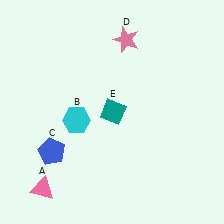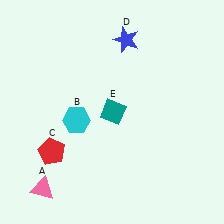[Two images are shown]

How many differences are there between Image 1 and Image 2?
There are 2 differences between the two images.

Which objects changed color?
C changed from blue to red. D changed from pink to blue.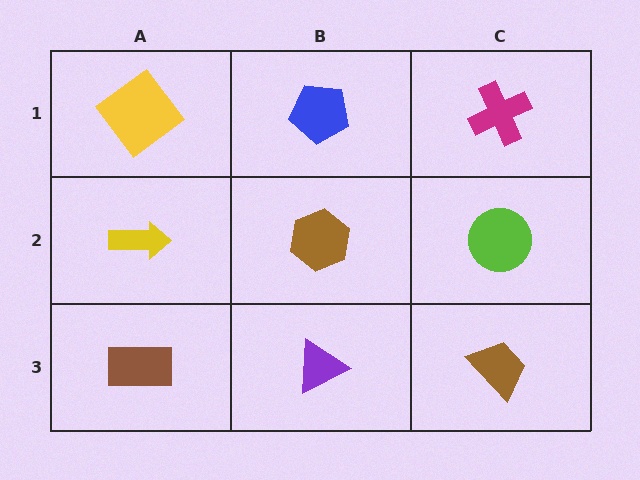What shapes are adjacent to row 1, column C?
A lime circle (row 2, column C), a blue pentagon (row 1, column B).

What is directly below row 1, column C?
A lime circle.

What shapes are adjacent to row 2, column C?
A magenta cross (row 1, column C), a brown trapezoid (row 3, column C), a brown hexagon (row 2, column B).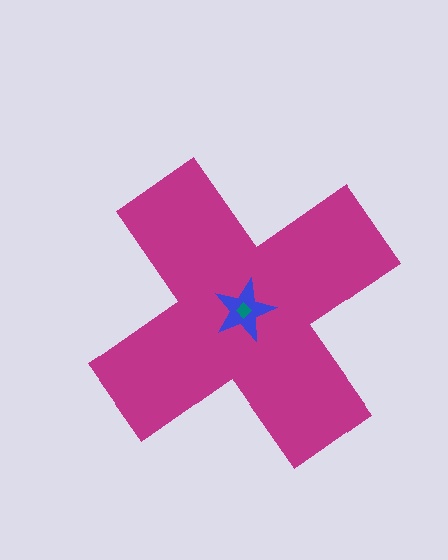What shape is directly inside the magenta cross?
The blue star.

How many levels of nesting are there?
3.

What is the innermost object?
The teal diamond.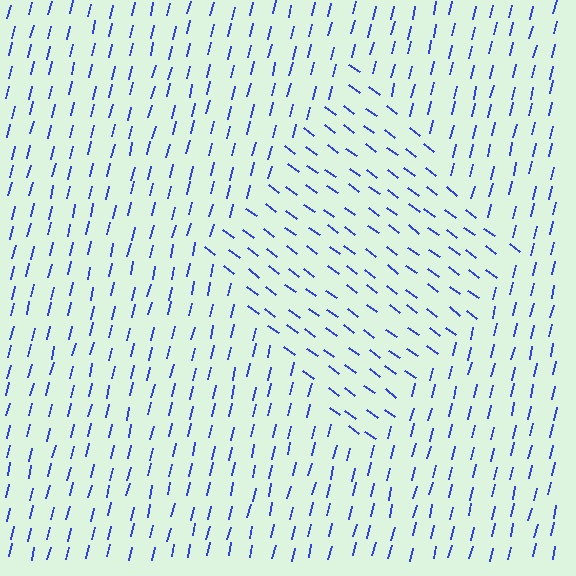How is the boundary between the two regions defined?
The boundary is defined purely by a change in line orientation (approximately 67 degrees difference). All lines are the same color and thickness.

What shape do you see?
I see a diamond.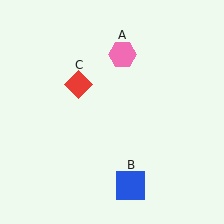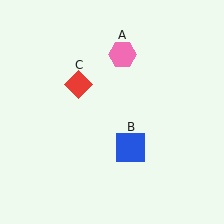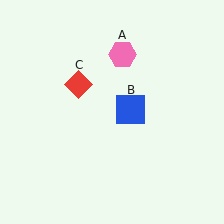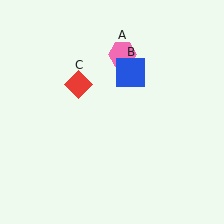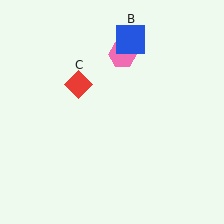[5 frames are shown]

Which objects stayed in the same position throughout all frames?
Pink hexagon (object A) and red diamond (object C) remained stationary.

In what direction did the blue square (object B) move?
The blue square (object B) moved up.